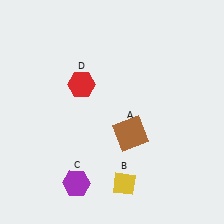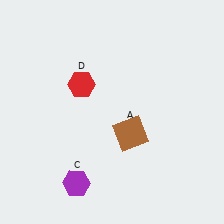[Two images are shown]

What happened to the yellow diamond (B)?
The yellow diamond (B) was removed in Image 2. It was in the bottom-right area of Image 1.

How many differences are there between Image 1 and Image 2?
There is 1 difference between the two images.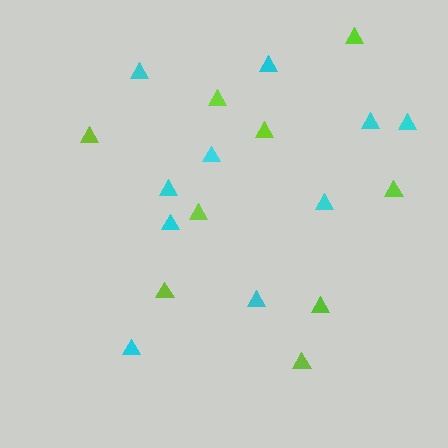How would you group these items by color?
There are 2 groups: one group of cyan triangles (10) and one group of lime triangles (9).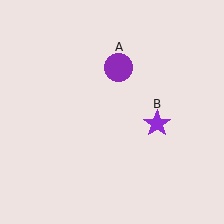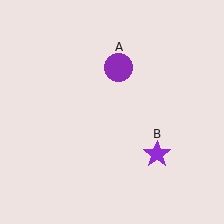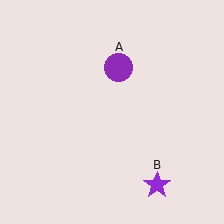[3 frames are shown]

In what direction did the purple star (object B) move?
The purple star (object B) moved down.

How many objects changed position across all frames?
1 object changed position: purple star (object B).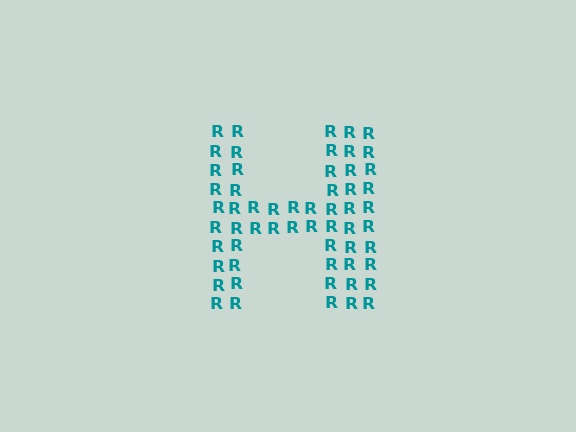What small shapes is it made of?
It is made of small letter R's.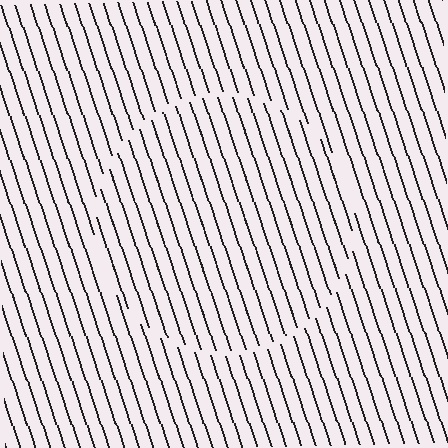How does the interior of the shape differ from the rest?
The interior of the shape contains the same grating, shifted by half a period — the contour is defined by the phase discontinuity where line-ends from the inner and outer gratings abut.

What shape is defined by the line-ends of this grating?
An illusory circle. The interior of the shape contains the same grating, shifted by half a period — the contour is defined by the phase discontinuity where line-ends from the inner and outer gratings abut.